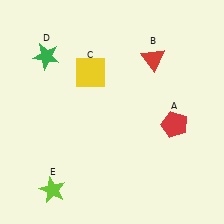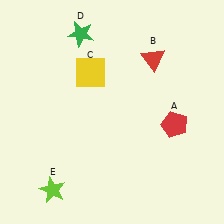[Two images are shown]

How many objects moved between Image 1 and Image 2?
1 object moved between the two images.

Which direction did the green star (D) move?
The green star (D) moved right.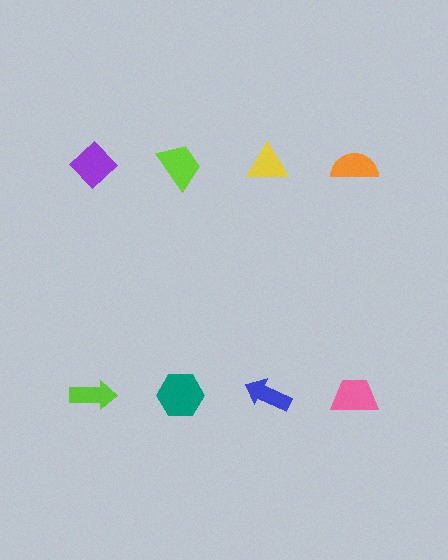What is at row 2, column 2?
A teal hexagon.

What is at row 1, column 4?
An orange semicircle.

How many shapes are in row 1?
4 shapes.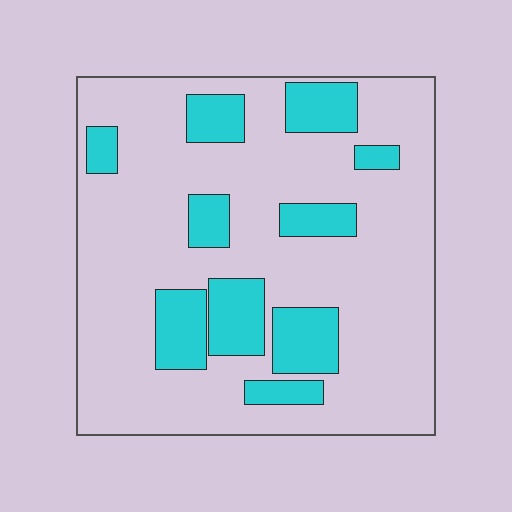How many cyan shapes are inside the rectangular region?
10.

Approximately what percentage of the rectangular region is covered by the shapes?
Approximately 25%.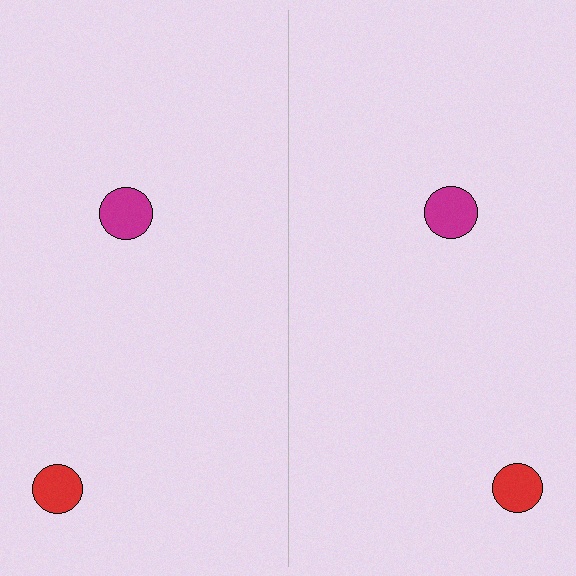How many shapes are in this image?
There are 4 shapes in this image.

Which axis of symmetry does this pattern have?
The pattern has a vertical axis of symmetry running through the center of the image.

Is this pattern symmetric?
Yes, this pattern has bilateral (reflection) symmetry.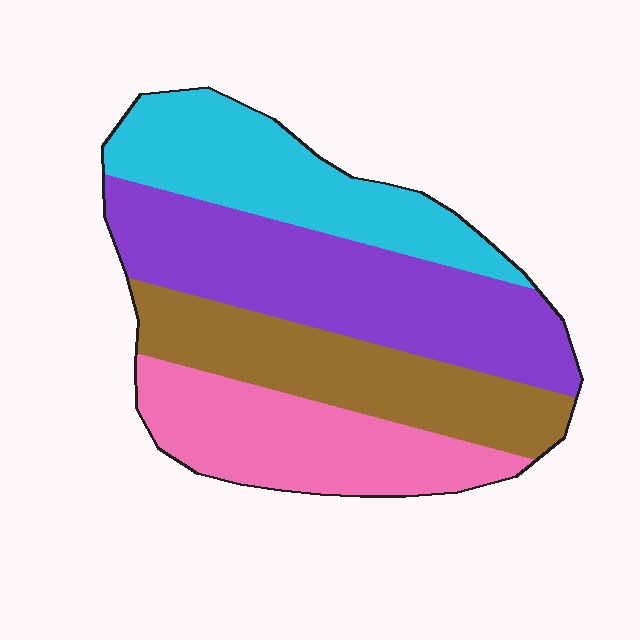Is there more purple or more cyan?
Purple.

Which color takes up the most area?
Purple, at roughly 30%.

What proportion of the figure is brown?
Brown covers roughly 25% of the figure.